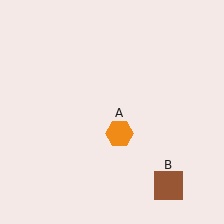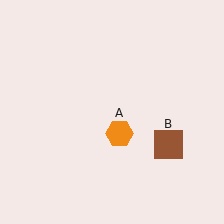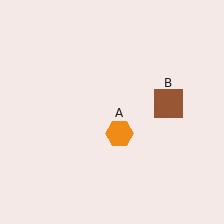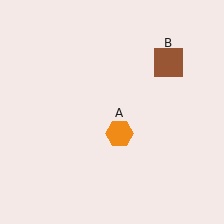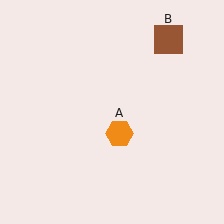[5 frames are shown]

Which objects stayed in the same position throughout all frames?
Orange hexagon (object A) remained stationary.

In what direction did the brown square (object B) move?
The brown square (object B) moved up.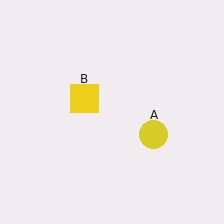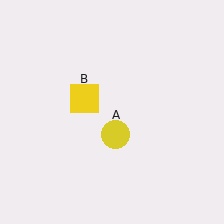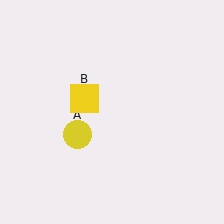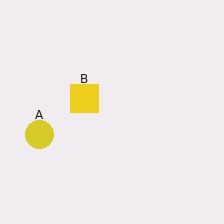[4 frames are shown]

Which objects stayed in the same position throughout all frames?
Yellow square (object B) remained stationary.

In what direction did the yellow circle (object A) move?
The yellow circle (object A) moved left.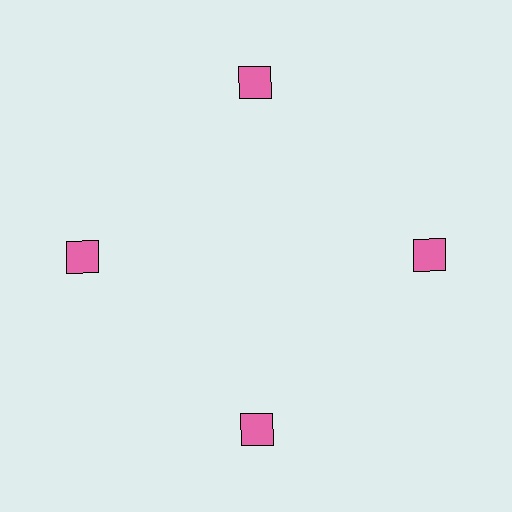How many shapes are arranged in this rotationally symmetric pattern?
There are 4 shapes, arranged in 4 groups of 1.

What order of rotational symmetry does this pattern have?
This pattern has 4-fold rotational symmetry.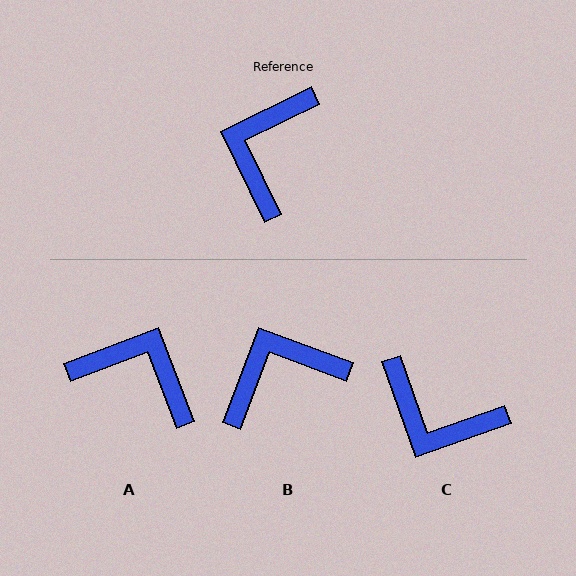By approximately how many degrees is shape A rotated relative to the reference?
Approximately 95 degrees clockwise.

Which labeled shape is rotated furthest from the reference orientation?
A, about 95 degrees away.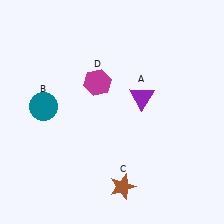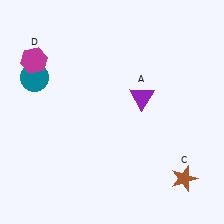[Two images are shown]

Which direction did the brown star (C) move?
The brown star (C) moved right.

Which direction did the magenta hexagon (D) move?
The magenta hexagon (D) moved left.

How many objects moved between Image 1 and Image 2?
3 objects moved between the two images.